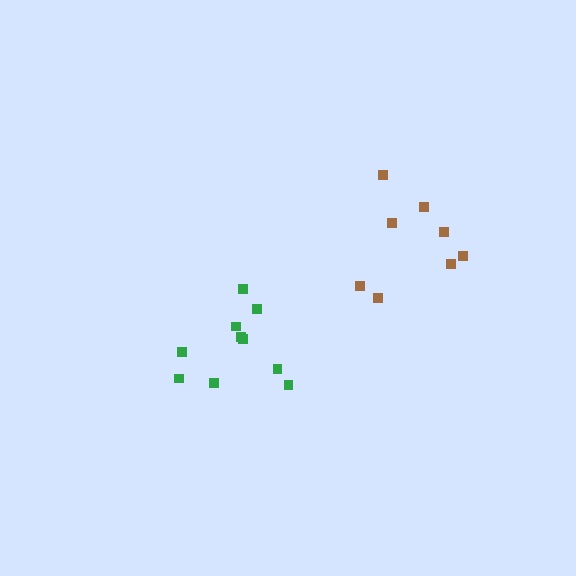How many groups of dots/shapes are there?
There are 2 groups.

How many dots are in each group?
Group 1: 10 dots, Group 2: 8 dots (18 total).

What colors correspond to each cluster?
The clusters are colored: green, brown.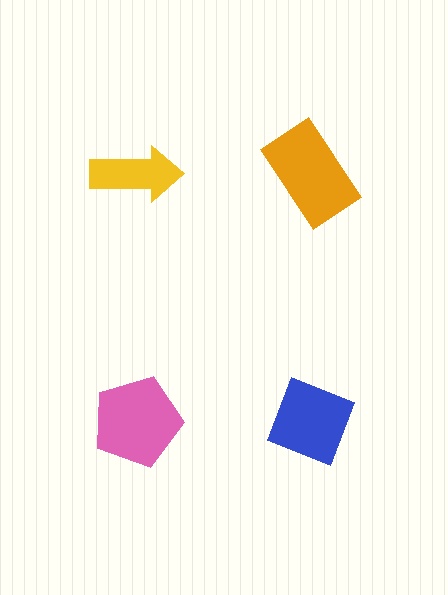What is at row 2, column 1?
A pink pentagon.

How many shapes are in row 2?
2 shapes.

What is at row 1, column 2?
An orange rectangle.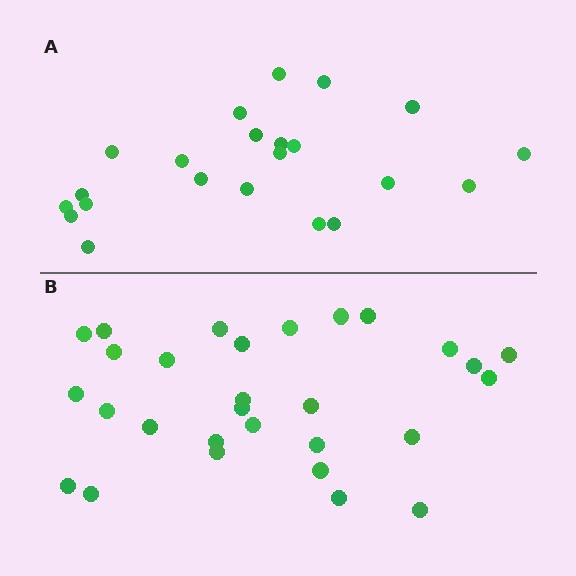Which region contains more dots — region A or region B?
Region B (the bottom region) has more dots.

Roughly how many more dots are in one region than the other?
Region B has roughly 8 or so more dots than region A.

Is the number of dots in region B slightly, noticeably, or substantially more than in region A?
Region B has noticeably more, but not dramatically so. The ratio is roughly 1.3 to 1.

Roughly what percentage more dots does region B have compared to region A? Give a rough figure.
About 30% more.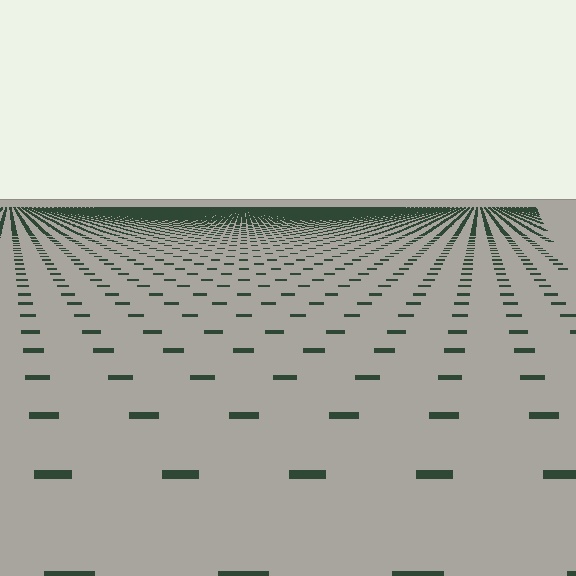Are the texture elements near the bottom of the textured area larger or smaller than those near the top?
Larger. Near the bottom, elements are closer to the viewer and appear at a bigger on-screen size.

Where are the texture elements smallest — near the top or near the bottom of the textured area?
Near the top.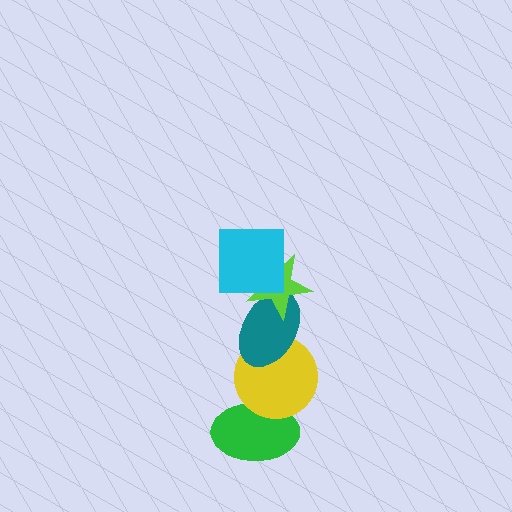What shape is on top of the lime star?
The cyan square is on top of the lime star.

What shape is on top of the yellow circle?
The teal ellipse is on top of the yellow circle.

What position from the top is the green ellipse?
The green ellipse is 5th from the top.